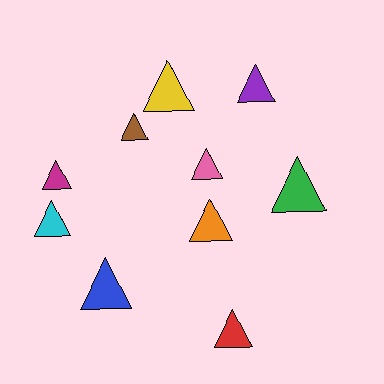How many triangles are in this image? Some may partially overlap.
There are 10 triangles.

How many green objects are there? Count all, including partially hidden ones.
There is 1 green object.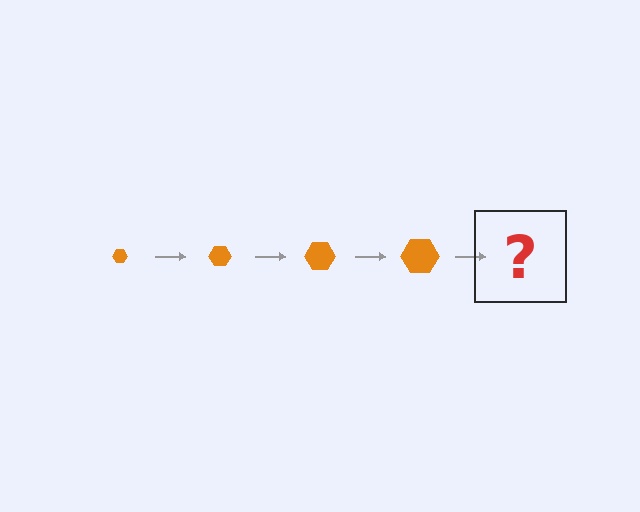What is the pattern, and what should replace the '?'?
The pattern is that the hexagon gets progressively larger each step. The '?' should be an orange hexagon, larger than the previous one.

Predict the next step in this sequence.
The next step is an orange hexagon, larger than the previous one.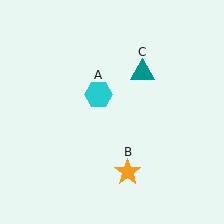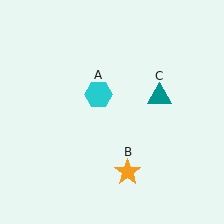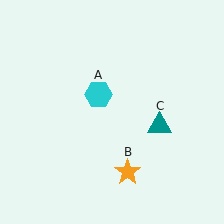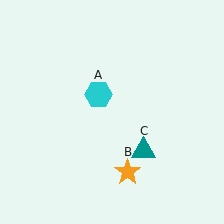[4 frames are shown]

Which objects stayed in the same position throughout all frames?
Cyan hexagon (object A) and orange star (object B) remained stationary.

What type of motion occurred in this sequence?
The teal triangle (object C) rotated clockwise around the center of the scene.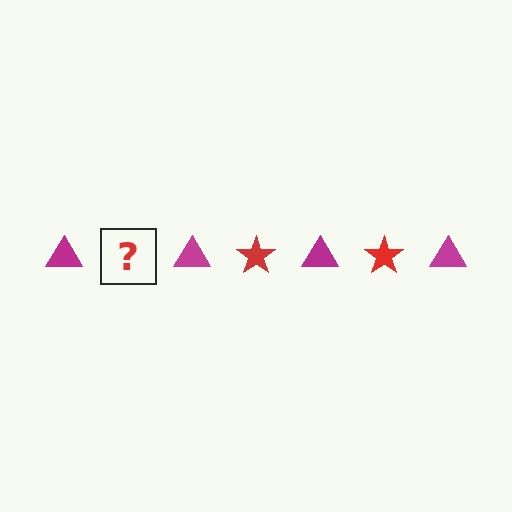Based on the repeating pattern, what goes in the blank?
The blank should be a red star.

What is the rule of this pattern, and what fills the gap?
The rule is that the pattern alternates between magenta triangle and red star. The gap should be filled with a red star.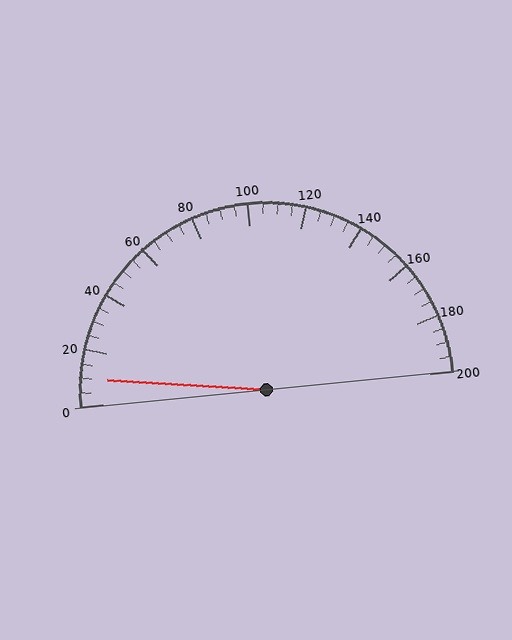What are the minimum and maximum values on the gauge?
The gauge ranges from 0 to 200.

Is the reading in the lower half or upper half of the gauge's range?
The reading is in the lower half of the range (0 to 200).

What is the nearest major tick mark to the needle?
The nearest major tick mark is 0.